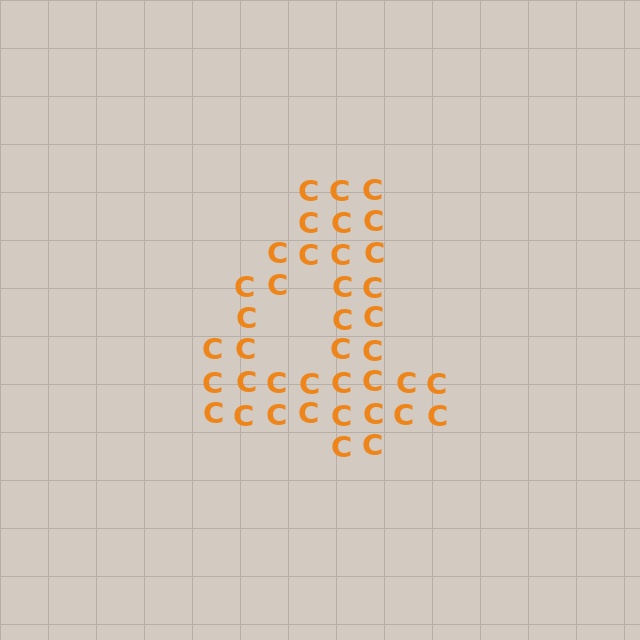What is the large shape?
The large shape is the digit 4.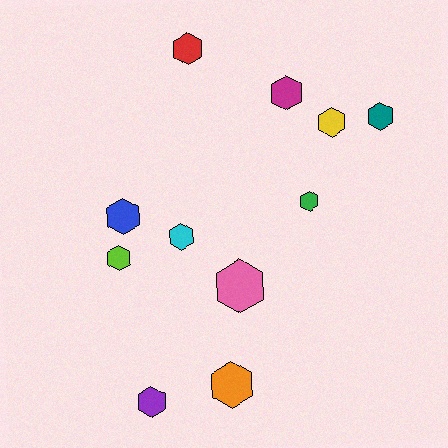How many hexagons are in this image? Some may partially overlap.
There are 11 hexagons.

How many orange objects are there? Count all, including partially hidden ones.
There is 1 orange object.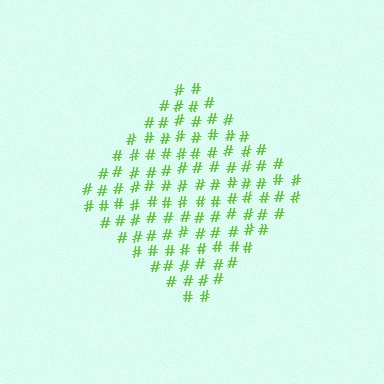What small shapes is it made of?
It is made of small hash symbols.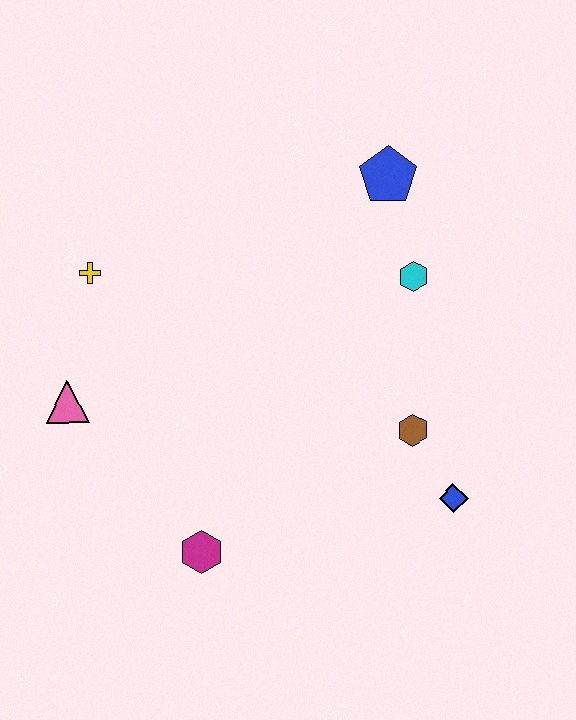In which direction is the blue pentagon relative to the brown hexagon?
The blue pentagon is above the brown hexagon.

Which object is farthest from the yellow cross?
The blue diamond is farthest from the yellow cross.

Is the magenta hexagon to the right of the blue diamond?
No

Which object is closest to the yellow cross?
The pink triangle is closest to the yellow cross.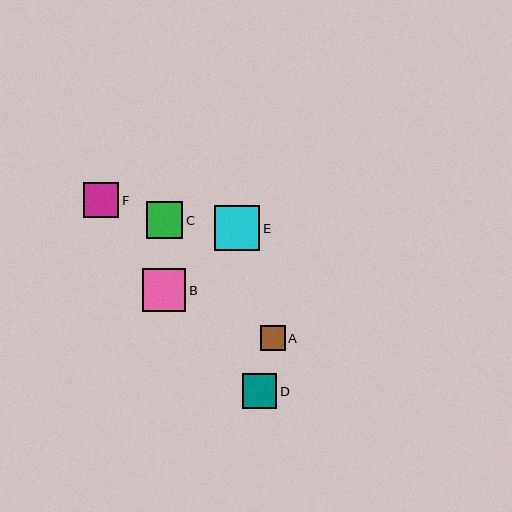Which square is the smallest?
Square A is the smallest with a size of approximately 25 pixels.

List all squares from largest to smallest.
From largest to smallest: E, B, C, F, D, A.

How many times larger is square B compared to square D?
Square B is approximately 1.3 times the size of square D.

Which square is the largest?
Square E is the largest with a size of approximately 46 pixels.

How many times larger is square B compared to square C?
Square B is approximately 1.2 times the size of square C.